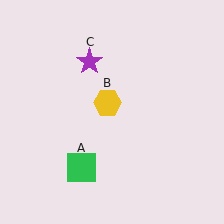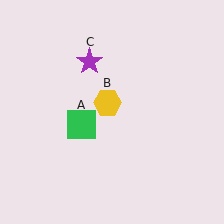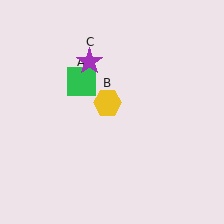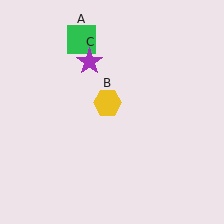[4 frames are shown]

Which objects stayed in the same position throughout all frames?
Yellow hexagon (object B) and purple star (object C) remained stationary.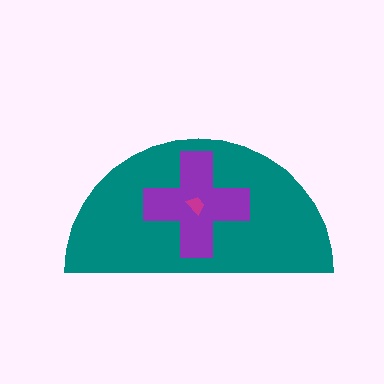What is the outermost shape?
The teal semicircle.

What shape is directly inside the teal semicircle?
The purple cross.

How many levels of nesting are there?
3.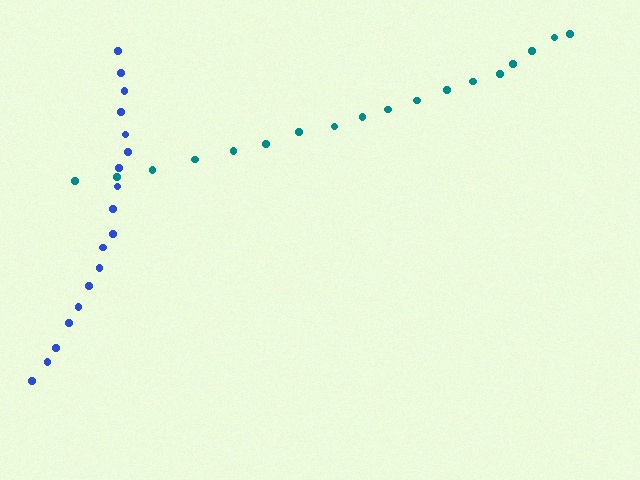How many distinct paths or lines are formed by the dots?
There are 2 distinct paths.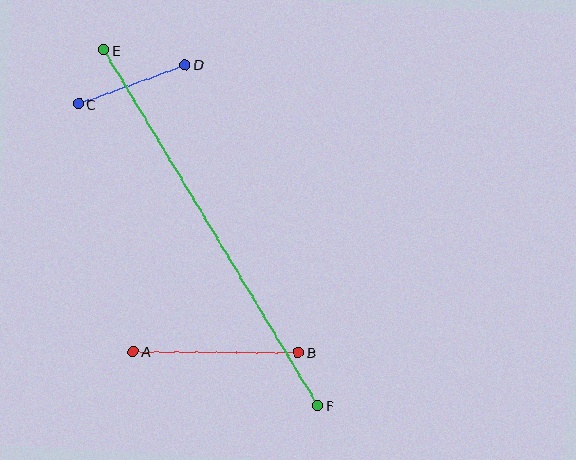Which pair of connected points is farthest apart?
Points E and F are farthest apart.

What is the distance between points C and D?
The distance is approximately 113 pixels.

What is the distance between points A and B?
The distance is approximately 165 pixels.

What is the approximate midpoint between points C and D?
The midpoint is at approximately (132, 84) pixels.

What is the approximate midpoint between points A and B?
The midpoint is at approximately (216, 352) pixels.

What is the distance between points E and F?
The distance is approximately 415 pixels.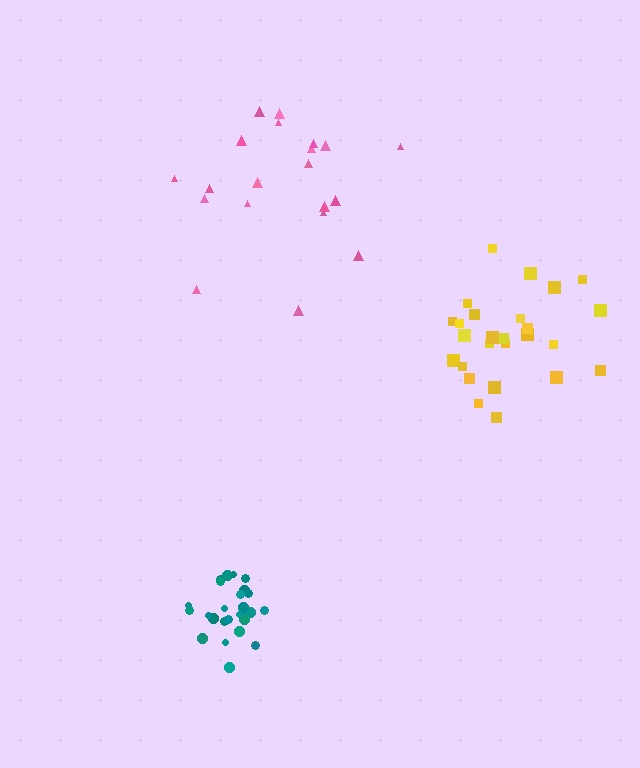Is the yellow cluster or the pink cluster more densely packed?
Yellow.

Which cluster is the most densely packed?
Teal.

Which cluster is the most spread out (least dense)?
Pink.